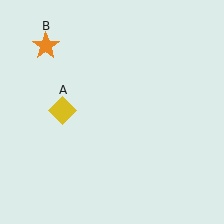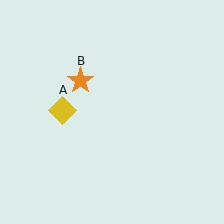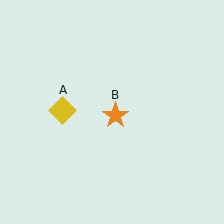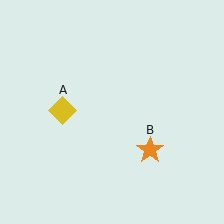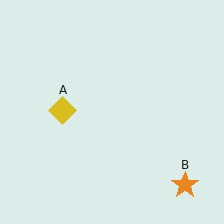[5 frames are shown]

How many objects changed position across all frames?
1 object changed position: orange star (object B).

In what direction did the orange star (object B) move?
The orange star (object B) moved down and to the right.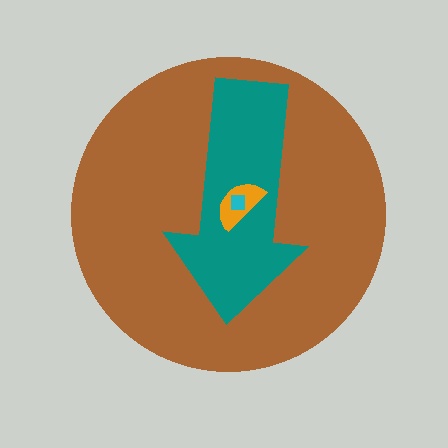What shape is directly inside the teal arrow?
The orange semicircle.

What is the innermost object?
The cyan square.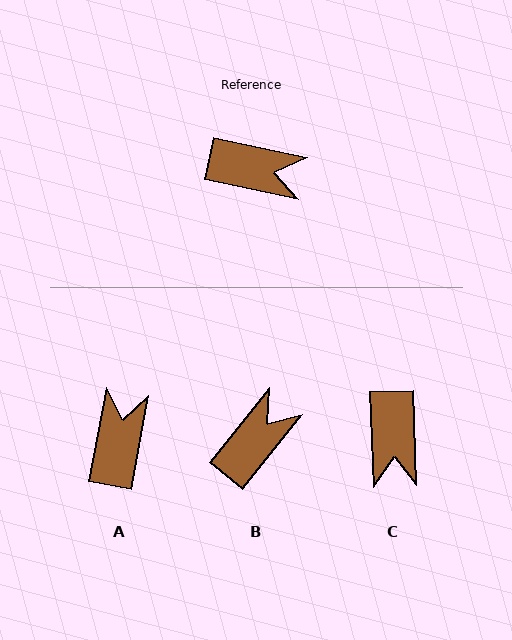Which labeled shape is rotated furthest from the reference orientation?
A, about 92 degrees away.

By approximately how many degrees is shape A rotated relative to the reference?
Approximately 92 degrees counter-clockwise.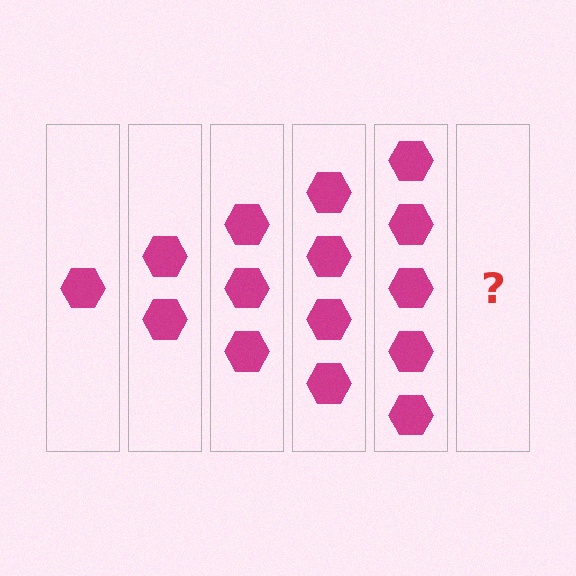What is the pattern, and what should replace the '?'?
The pattern is that each step adds one more hexagon. The '?' should be 6 hexagons.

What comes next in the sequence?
The next element should be 6 hexagons.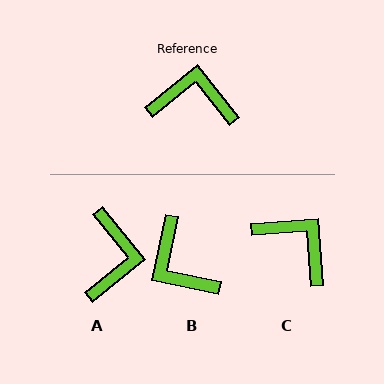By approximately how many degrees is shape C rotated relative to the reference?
Approximately 35 degrees clockwise.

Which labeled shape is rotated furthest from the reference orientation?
B, about 130 degrees away.